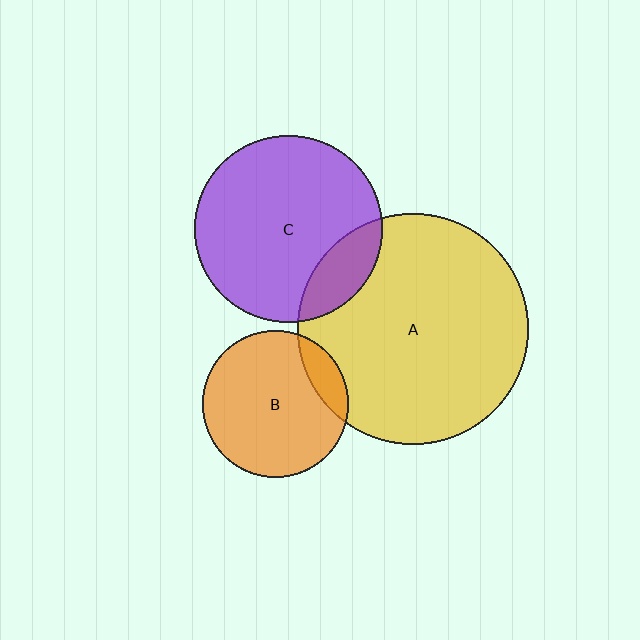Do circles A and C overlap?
Yes.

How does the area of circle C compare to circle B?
Approximately 1.6 times.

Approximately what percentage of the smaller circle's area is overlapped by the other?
Approximately 15%.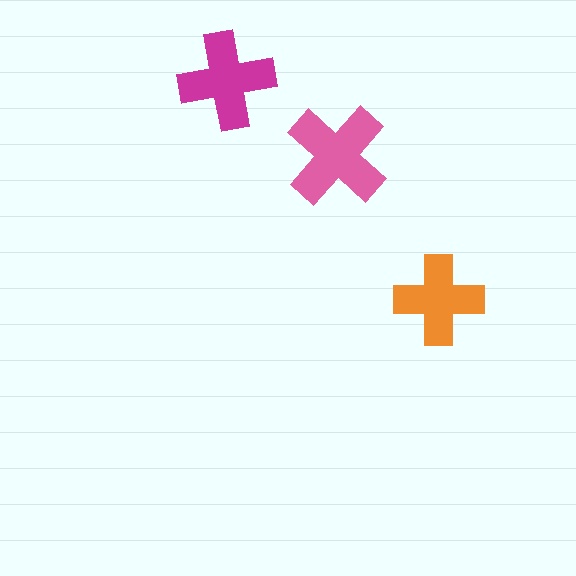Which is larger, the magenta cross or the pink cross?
The pink one.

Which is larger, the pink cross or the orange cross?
The pink one.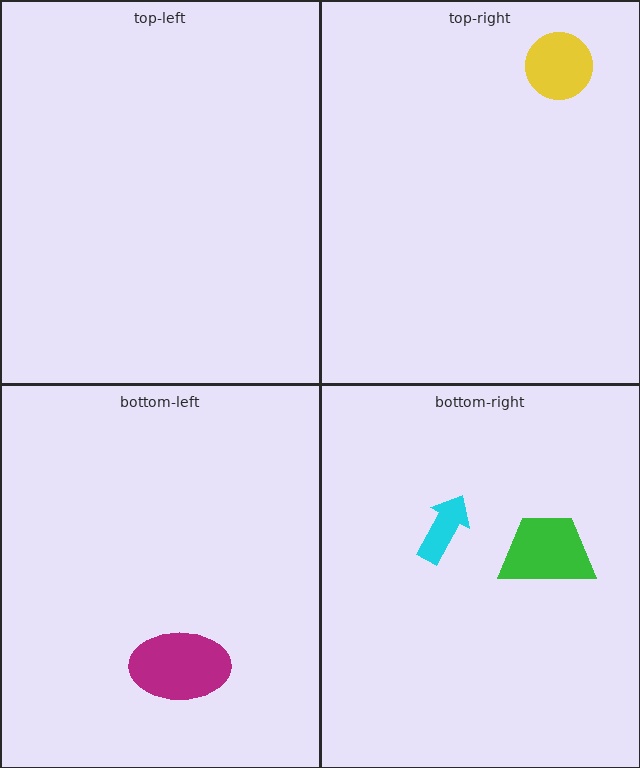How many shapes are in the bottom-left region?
1.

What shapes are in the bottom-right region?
The cyan arrow, the green trapezoid.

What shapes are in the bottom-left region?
The magenta ellipse.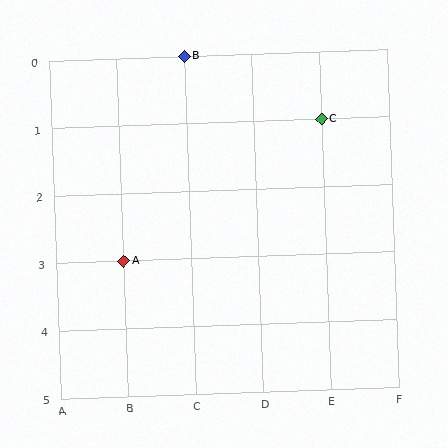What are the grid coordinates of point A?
Point A is at grid coordinates (B, 3).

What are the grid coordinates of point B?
Point B is at grid coordinates (C, 0).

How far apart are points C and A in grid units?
Points C and A are 3 columns and 2 rows apart (about 3.6 grid units diagonally).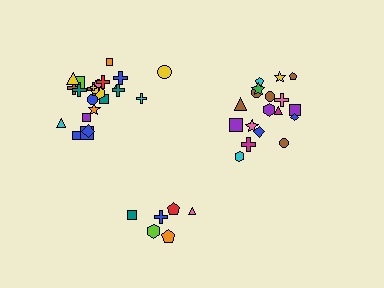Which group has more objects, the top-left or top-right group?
The top-left group.